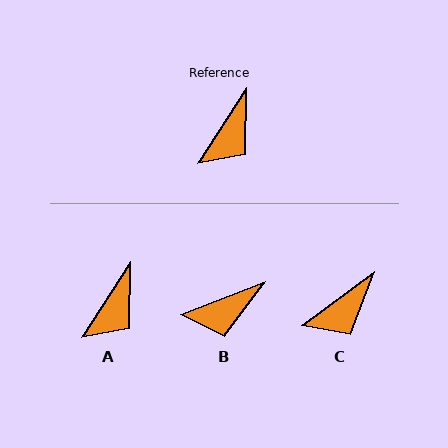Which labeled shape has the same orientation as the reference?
A.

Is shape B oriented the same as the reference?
No, it is off by about 36 degrees.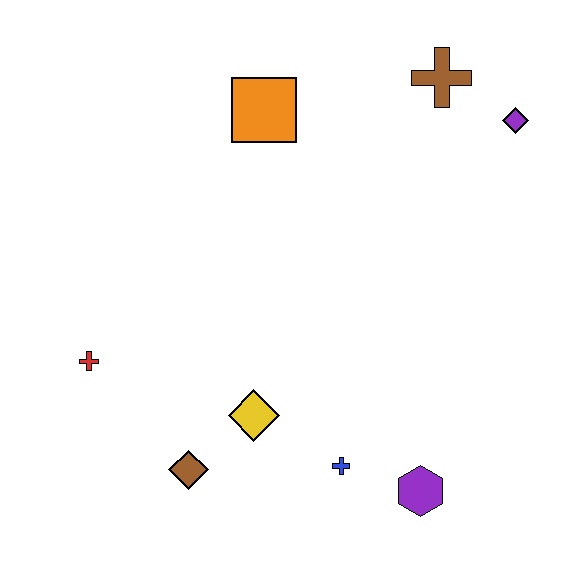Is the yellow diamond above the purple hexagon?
Yes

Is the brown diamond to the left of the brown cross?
Yes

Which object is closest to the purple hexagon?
The blue cross is closest to the purple hexagon.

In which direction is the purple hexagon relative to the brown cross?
The purple hexagon is below the brown cross.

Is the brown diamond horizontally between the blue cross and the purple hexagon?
No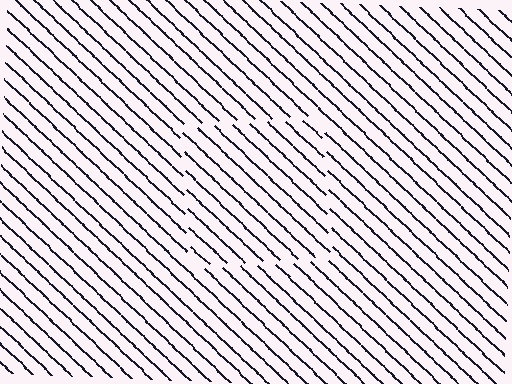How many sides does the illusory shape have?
4 sides — the line-ends trace a square.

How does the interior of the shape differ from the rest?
The interior of the shape contains the same grating, shifted by half a period — the contour is defined by the phase discontinuity where line-ends from the inner and outer gratings abut.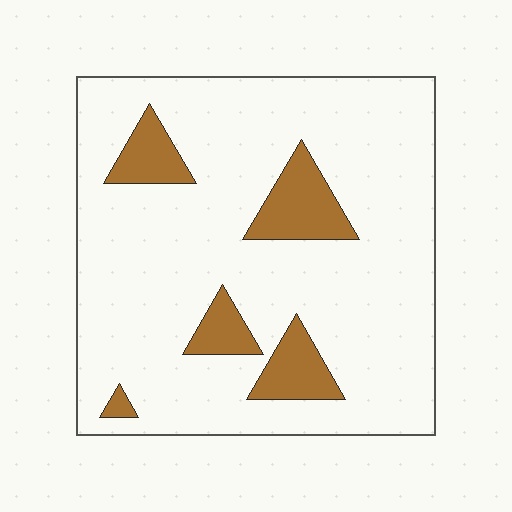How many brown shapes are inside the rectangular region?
5.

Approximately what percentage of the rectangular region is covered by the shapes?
Approximately 15%.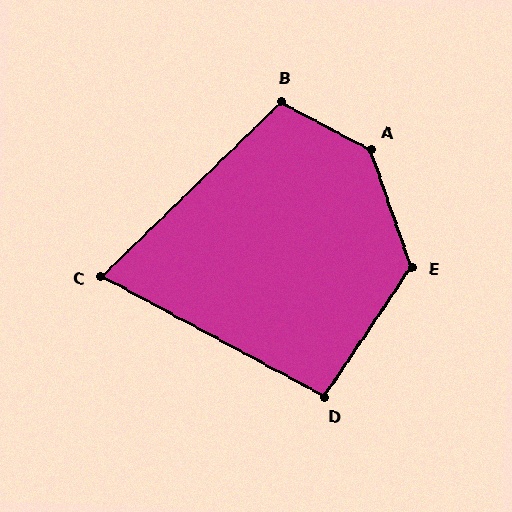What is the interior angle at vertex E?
Approximately 126 degrees (obtuse).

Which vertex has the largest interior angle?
A, at approximately 137 degrees.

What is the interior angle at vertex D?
Approximately 96 degrees (obtuse).